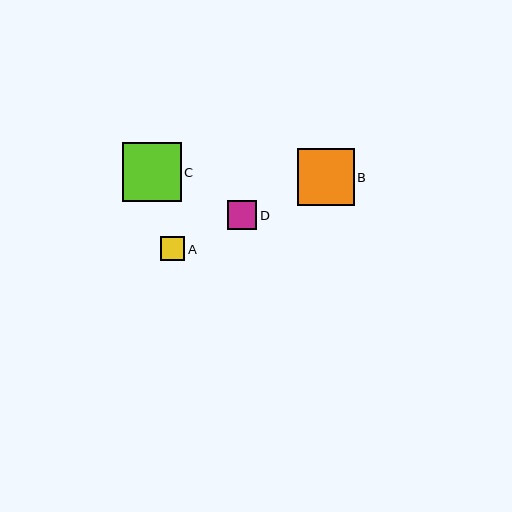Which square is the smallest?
Square A is the smallest with a size of approximately 24 pixels.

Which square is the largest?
Square C is the largest with a size of approximately 59 pixels.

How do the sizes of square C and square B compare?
Square C and square B are approximately the same size.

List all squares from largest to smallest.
From largest to smallest: C, B, D, A.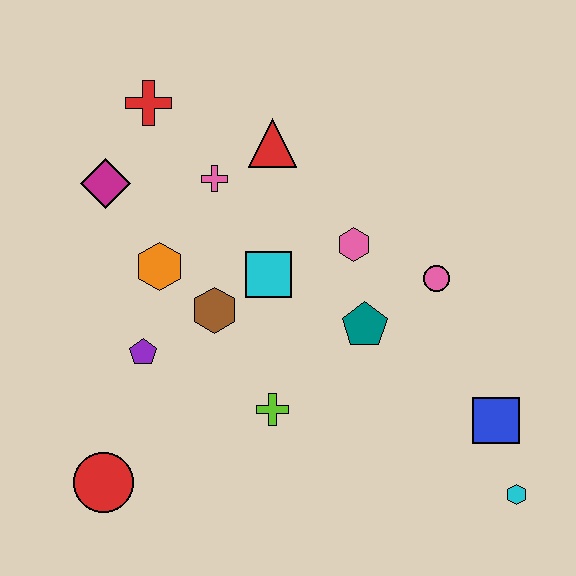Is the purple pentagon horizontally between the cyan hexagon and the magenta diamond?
Yes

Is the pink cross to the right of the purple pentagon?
Yes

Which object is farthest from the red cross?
The cyan hexagon is farthest from the red cross.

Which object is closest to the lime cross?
The brown hexagon is closest to the lime cross.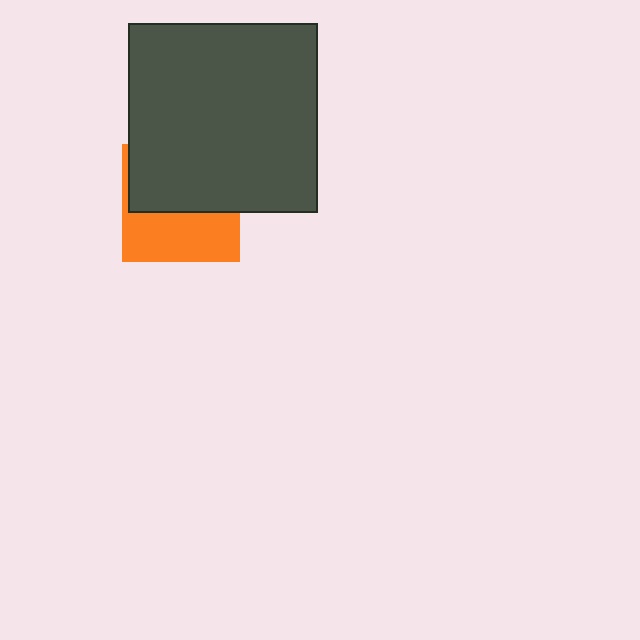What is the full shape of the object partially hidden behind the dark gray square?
The partially hidden object is an orange square.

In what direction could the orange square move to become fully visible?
The orange square could move down. That would shift it out from behind the dark gray square entirely.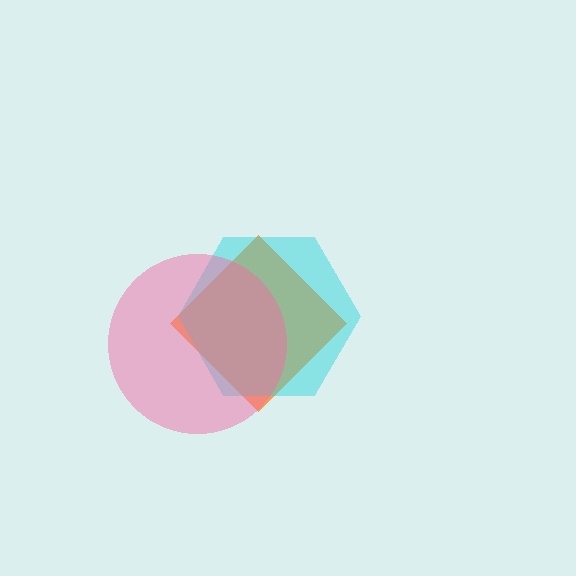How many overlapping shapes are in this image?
There are 3 overlapping shapes in the image.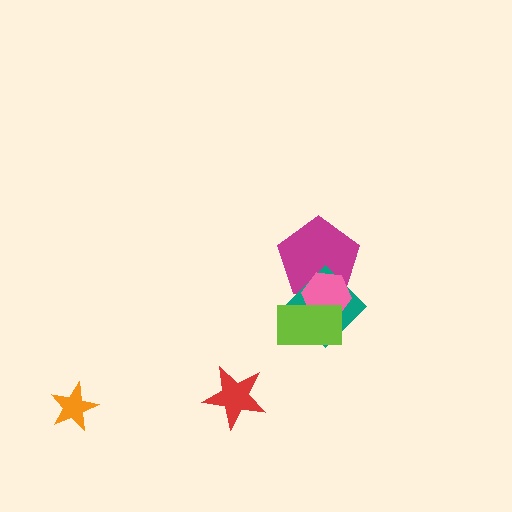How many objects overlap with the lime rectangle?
3 objects overlap with the lime rectangle.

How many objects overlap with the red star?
0 objects overlap with the red star.